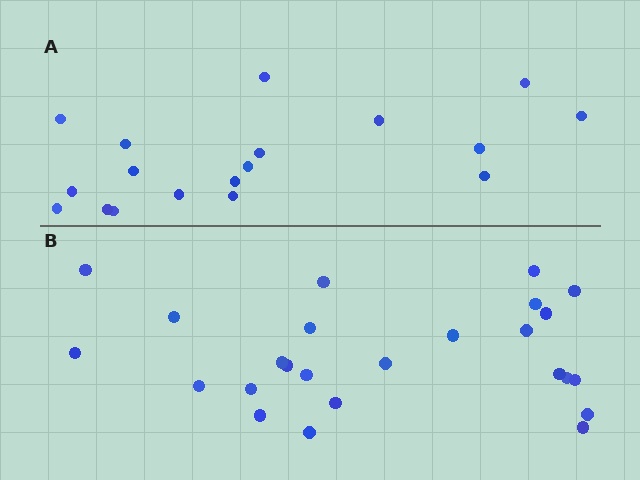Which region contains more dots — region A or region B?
Region B (the bottom region) has more dots.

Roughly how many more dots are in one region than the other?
Region B has roughly 8 or so more dots than region A.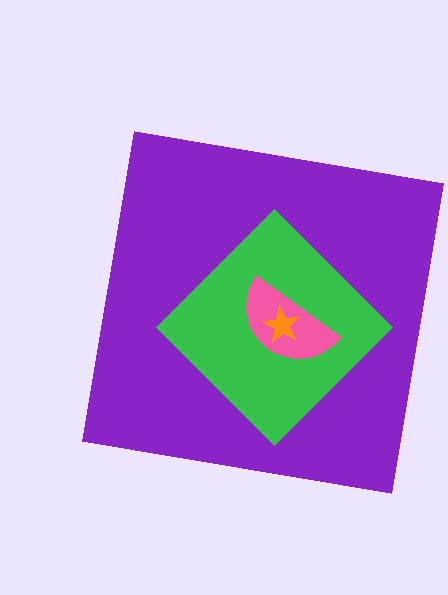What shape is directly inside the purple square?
The green diamond.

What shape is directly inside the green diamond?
The pink semicircle.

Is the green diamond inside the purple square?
Yes.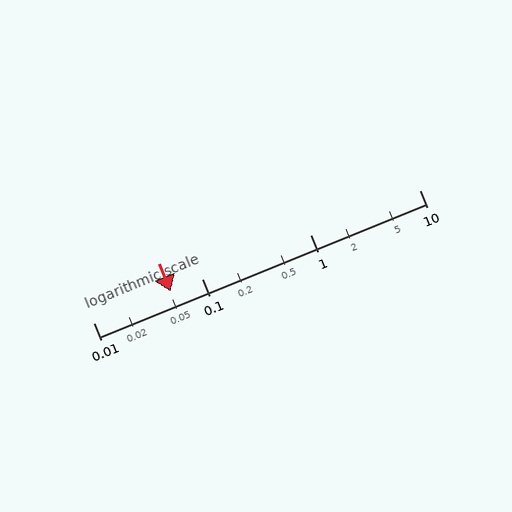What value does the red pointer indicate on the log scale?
The pointer indicates approximately 0.051.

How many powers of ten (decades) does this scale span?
The scale spans 3 decades, from 0.01 to 10.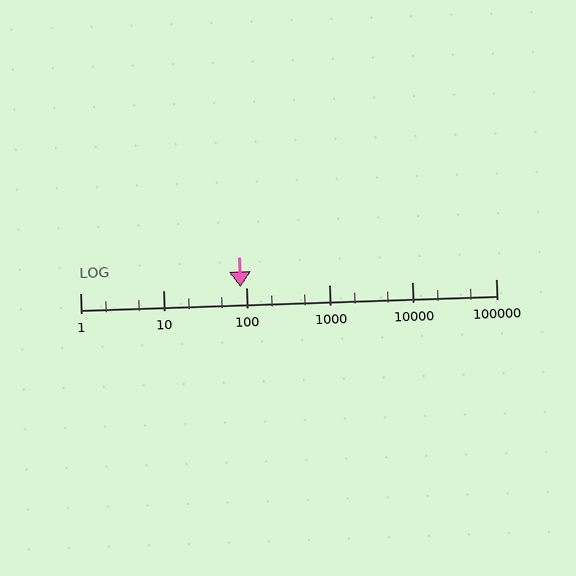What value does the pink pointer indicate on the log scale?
The pointer indicates approximately 84.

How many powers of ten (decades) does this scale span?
The scale spans 5 decades, from 1 to 100000.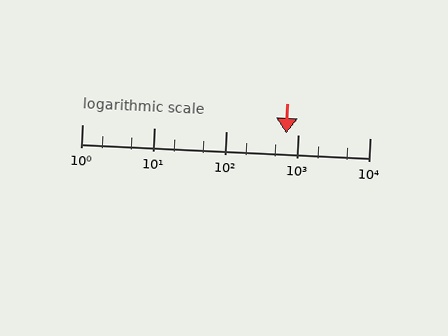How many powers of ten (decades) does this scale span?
The scale spans 4 decades, from 1 to 10000.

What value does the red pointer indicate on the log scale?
The pointer indicates approximately 690.